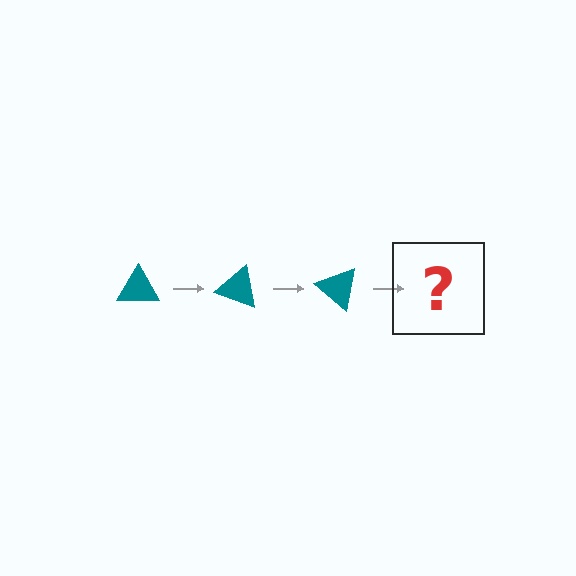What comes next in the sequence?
The next element should be a teal triangle rotated 60 degrees.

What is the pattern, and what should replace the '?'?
The pattern is that the triangle rotates 20 degrees each step. The '?' should be a teal triangle rotated 60 degrees.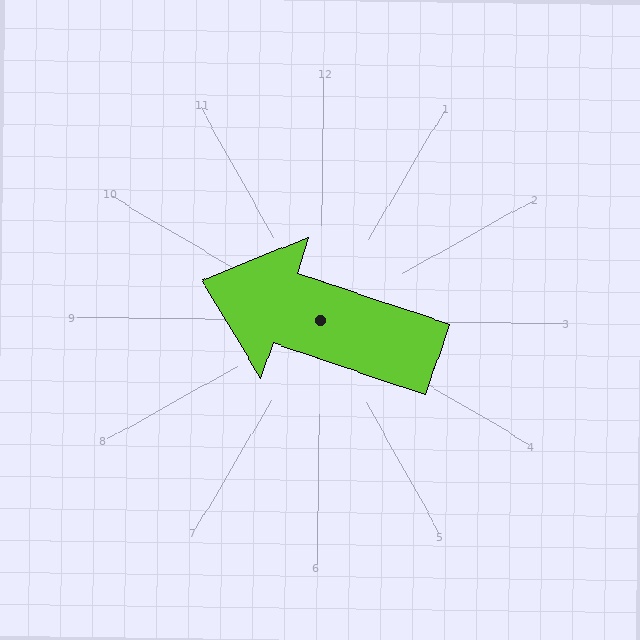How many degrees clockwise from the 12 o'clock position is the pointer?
Approximately 288 degrees.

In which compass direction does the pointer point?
West.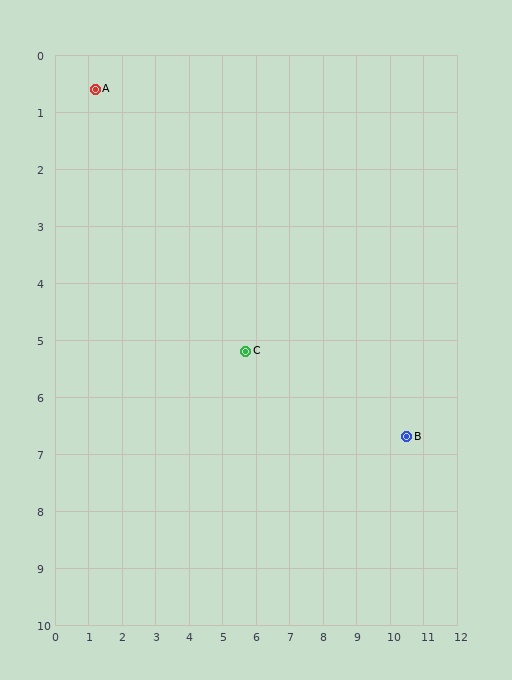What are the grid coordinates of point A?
Point A is at approximately (1.2, 0.6).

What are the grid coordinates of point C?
Point C is at approximately (5.7, 5.2).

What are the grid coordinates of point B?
Point B is at approximately (10.5, 6.7).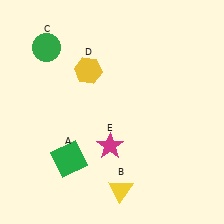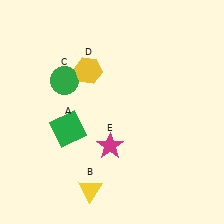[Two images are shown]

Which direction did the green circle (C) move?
The green circle (C) moved down.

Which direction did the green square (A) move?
The green square (A) moved up.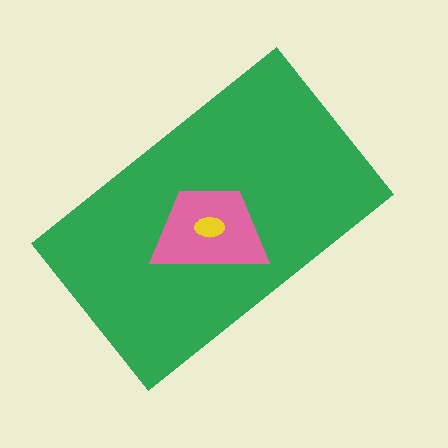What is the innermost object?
The yellow ellipse.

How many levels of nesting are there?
3.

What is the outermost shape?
The green rectangle.